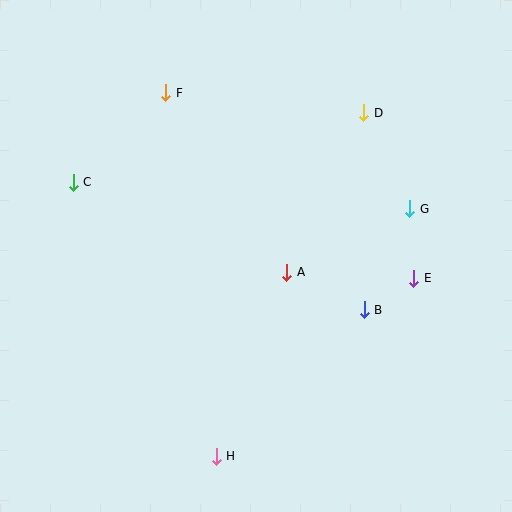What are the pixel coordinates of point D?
Point D is at (364, 113).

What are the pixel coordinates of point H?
Point H is at (216, 456).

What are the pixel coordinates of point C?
Point C is at (73, 182).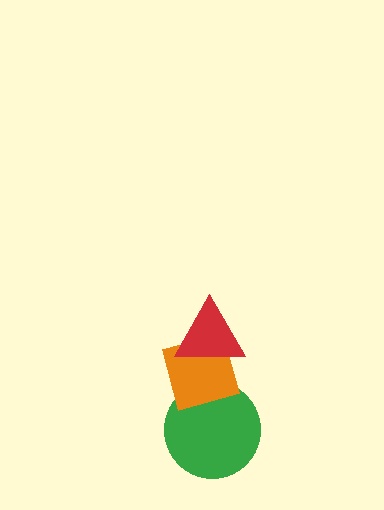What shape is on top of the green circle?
The orange square is on top of the green circle.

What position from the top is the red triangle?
The red triangle is 1st from the top.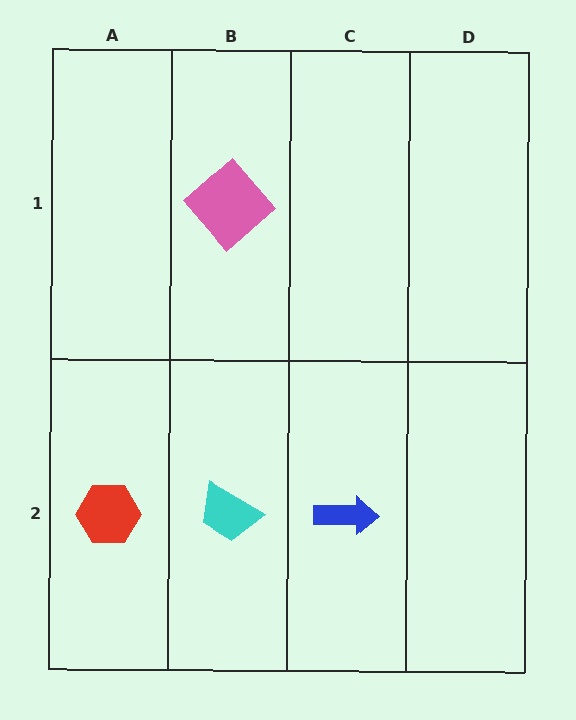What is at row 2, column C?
A blue arrow.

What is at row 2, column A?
A red hexagon.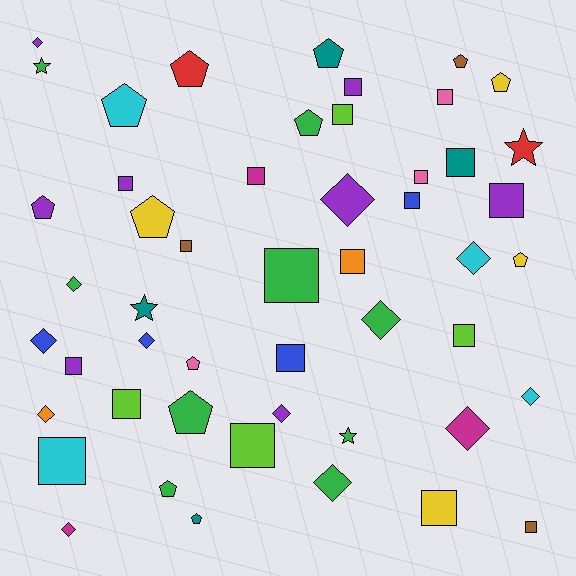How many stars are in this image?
There are 4 stars.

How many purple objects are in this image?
There are 8 purple objects.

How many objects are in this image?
There are 50 objects.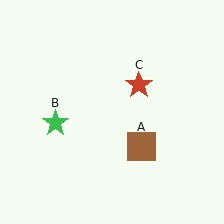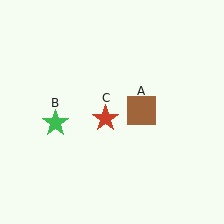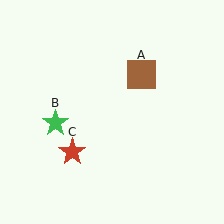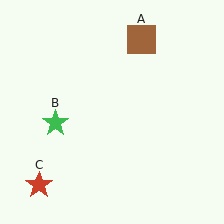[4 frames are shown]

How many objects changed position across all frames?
2 objects changed position: brown square (object A), red star (object C).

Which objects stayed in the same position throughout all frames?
Green star (object B) remained stationary.